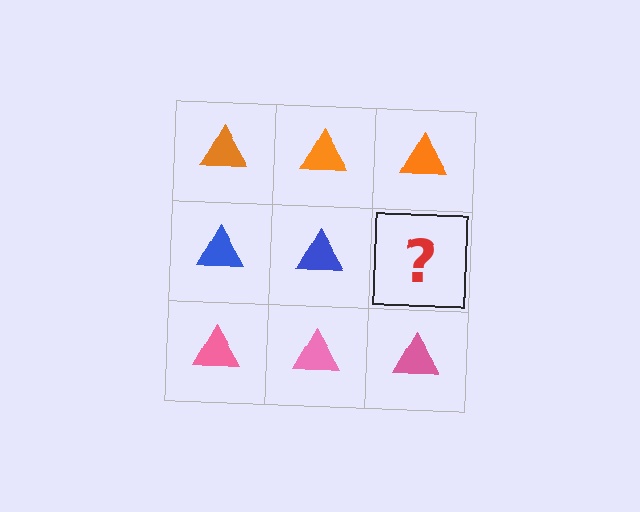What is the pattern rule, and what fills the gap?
The rule is that each row has a consistent color. The gap should be filled with a blue triangle.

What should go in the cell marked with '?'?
The missing cell should contain a blue triangle.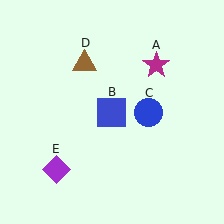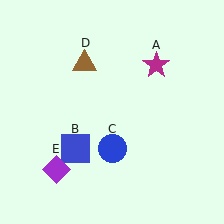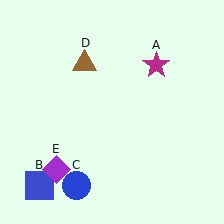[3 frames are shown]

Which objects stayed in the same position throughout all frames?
Magenta star (object A) and brown triangle (object D) and purple diamond (object E) remained stationary.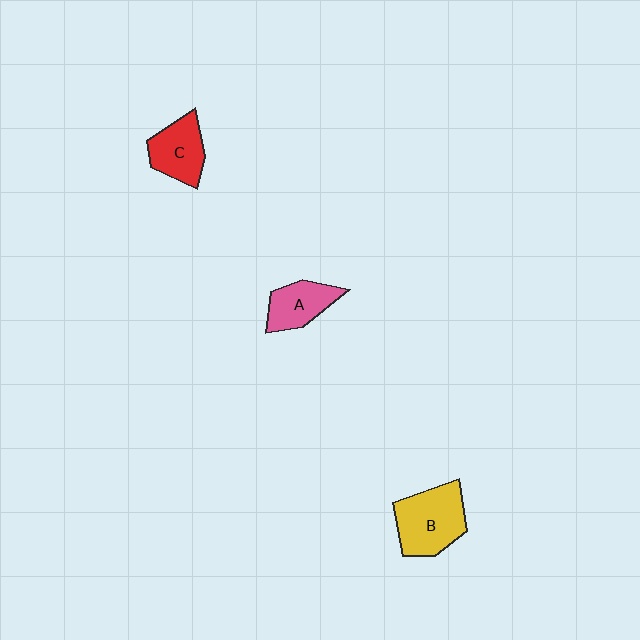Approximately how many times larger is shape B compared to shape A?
Approximately 1.5 times.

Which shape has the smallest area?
Shape A (pink).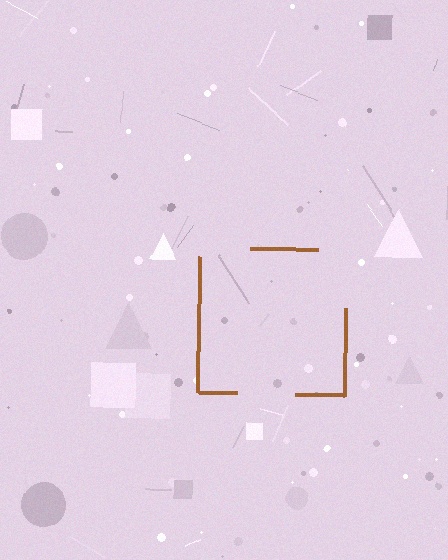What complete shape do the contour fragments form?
The contour fragments form a square.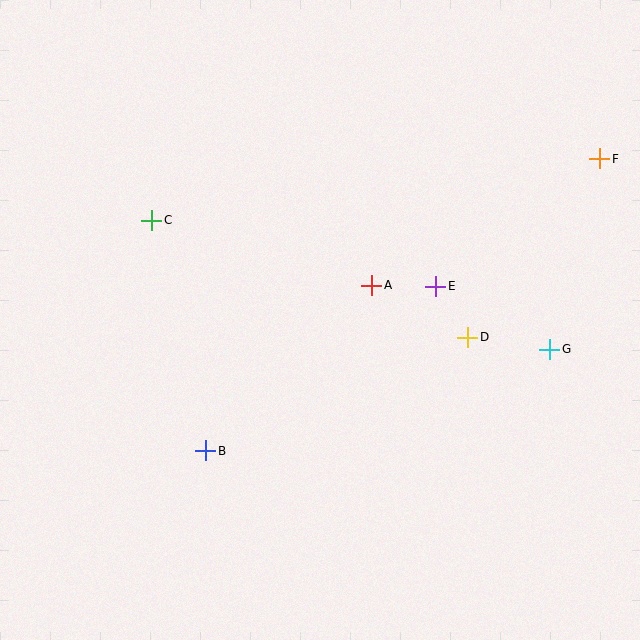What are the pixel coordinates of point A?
Point A is at (372, 285).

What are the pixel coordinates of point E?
Point E is at (436, 286).